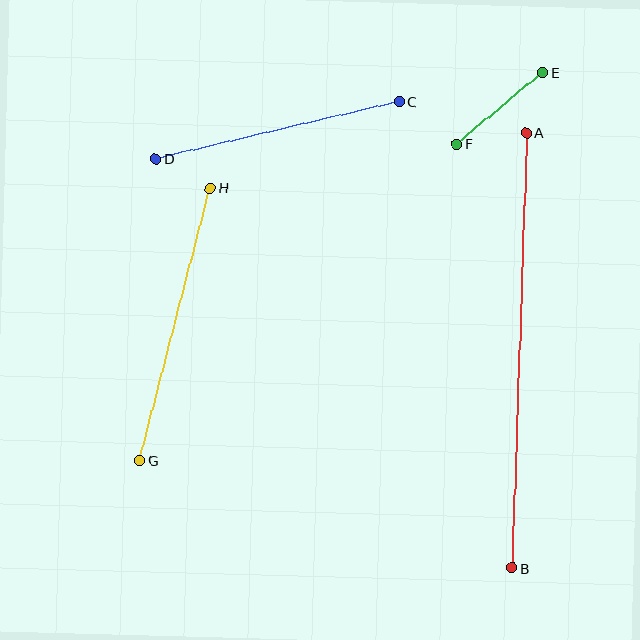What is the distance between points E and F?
The distance is approximately 112 pixels.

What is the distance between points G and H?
The distance is approximately 281 pixels.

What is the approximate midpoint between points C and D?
The midpoint is at approximately (278, 130) pixels.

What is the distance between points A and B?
The distance is approximately 436 pixels.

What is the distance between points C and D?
The distance is approximately 249 pixels.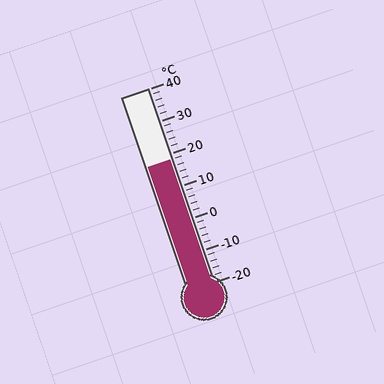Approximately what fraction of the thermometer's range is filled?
The thermometer is filled to approximately 65% of its range.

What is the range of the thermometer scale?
The thermometer scale ranges from -20°C to 40°C.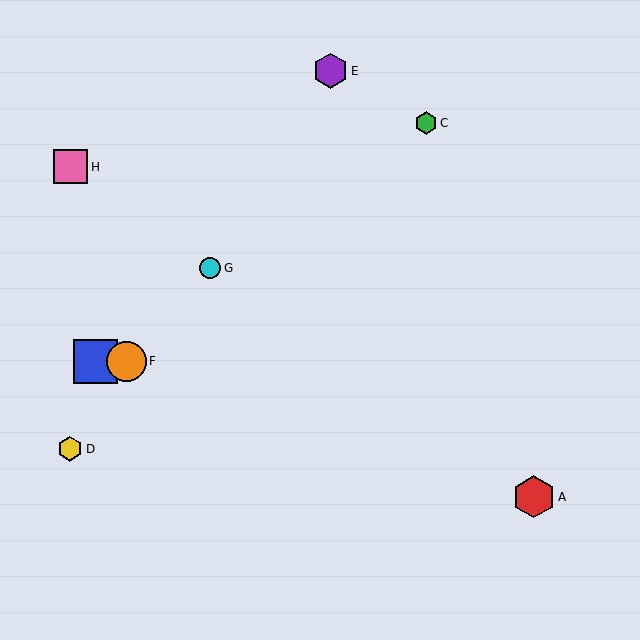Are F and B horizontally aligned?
Yes, both are at y≈362.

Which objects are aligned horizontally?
Objects B, F are aligned horizontally.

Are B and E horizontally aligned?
No, B is at y≈362 and E is at y≈71.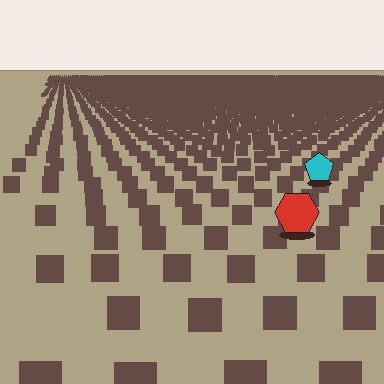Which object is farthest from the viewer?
The cyan pentagon is farthest from the viewer. It appears smaller and the ground texture around it is denser.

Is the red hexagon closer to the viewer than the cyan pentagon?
Yes. The red hexagon is closer — you can tell from the texture gradient: the ground texture is coarser near it.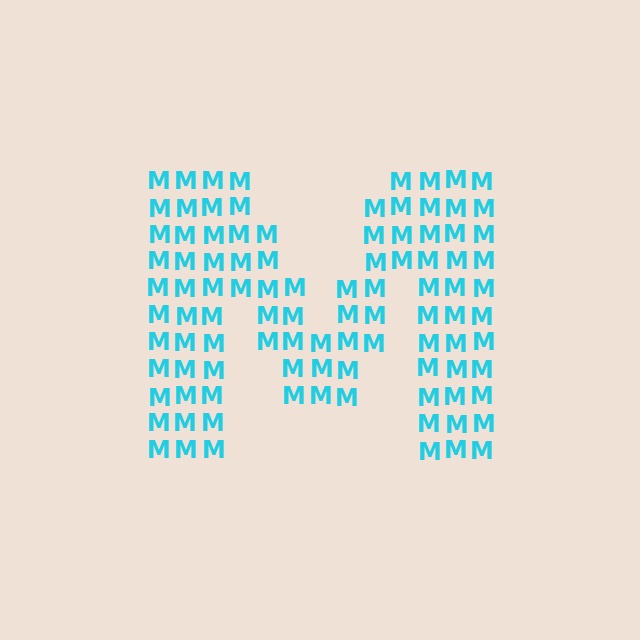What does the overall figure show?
The overall figure shows the letter M.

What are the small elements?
The small elements are letter M's.